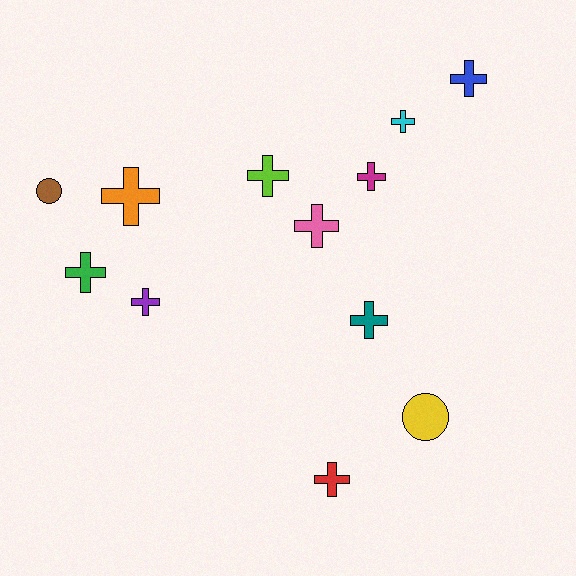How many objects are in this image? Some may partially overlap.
There are 12 objects.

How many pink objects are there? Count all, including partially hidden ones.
There is 1 pink object.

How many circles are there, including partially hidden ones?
There are 2 circles.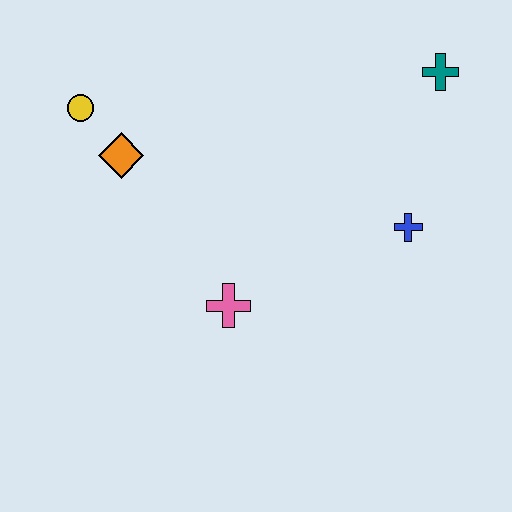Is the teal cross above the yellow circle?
Yes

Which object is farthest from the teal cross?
The yellow circle is farthest from the teal cross.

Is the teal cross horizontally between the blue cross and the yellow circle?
No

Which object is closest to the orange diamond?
The yellow circle is closest to the orange diamond.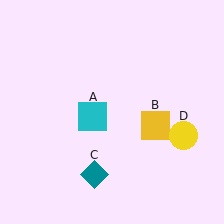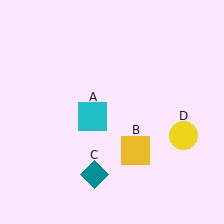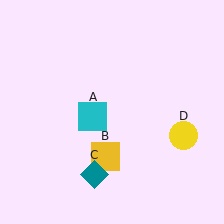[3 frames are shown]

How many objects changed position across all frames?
1 object changed position: yellow square (object B).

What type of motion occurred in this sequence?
The yellow square (object B) rotated clockwise around the center of the scene.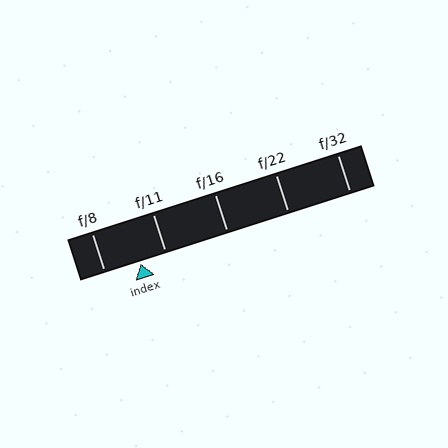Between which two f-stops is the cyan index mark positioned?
The index mark is between f/8 and f/11.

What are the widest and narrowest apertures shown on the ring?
The widest aperture shown is f/8 and the narrowest is f/32.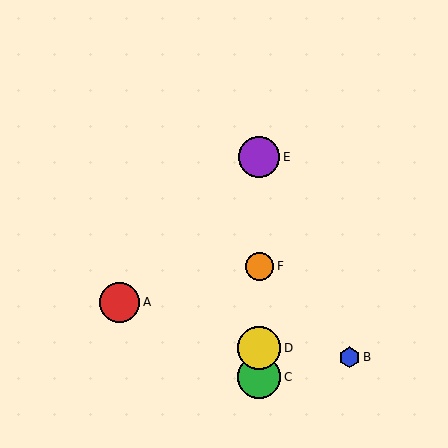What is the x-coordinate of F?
Object F is at x≈259.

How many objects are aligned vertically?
4 objects (C, D, E, F) are aligned vertically.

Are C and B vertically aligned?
No, C is at x≈259 and B is at x≈350.